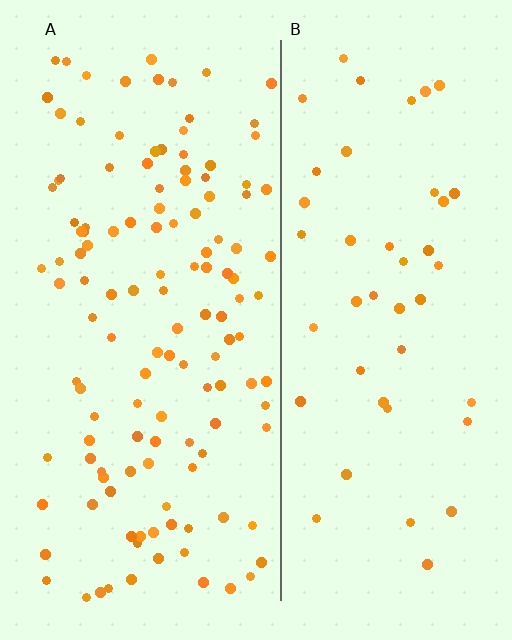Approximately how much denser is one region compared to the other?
Approximately 2.8× — region A over region B.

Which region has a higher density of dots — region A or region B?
A (the left).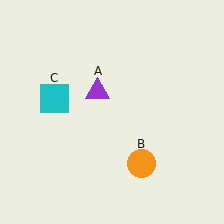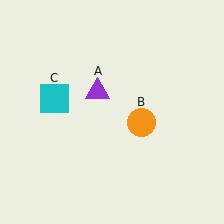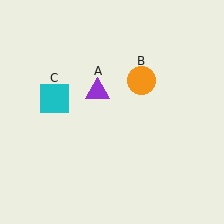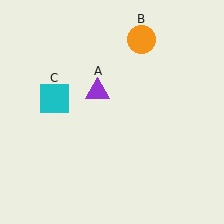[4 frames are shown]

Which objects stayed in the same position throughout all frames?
Purple triangle (object A) and cyan square (object C) remained stationary.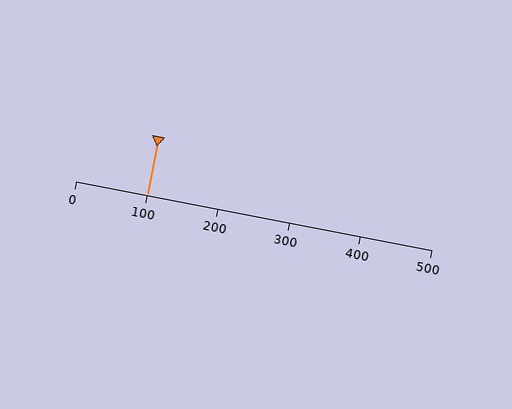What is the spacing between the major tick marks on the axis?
The major ticks are spaced 100 apart.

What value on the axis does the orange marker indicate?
The marker indicates approximately 100.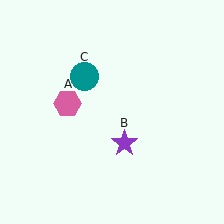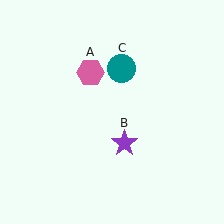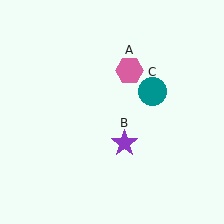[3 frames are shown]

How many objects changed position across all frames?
2 objects changed position: pink hexagon (object A), teal circle (object C).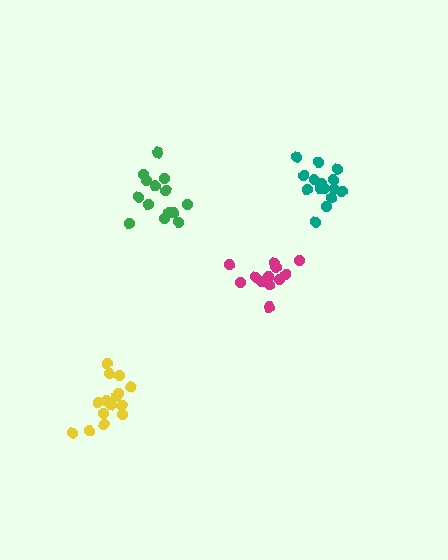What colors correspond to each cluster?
The clusters are colored: teal, yellow, magenta, green.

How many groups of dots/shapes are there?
There are 4 groups.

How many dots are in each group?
Group 1: 16 dots, Group 2: 15 dots, Group 3: 13 dots, Group 4: 14 dots (58 total).